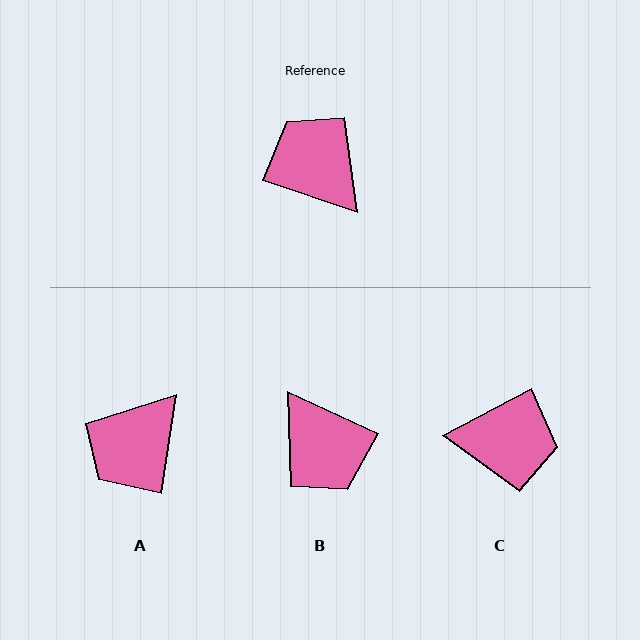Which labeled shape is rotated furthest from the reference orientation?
B, about 174 degrees away.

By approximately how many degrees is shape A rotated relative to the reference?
Approximately 100 degrees counter-clockwise.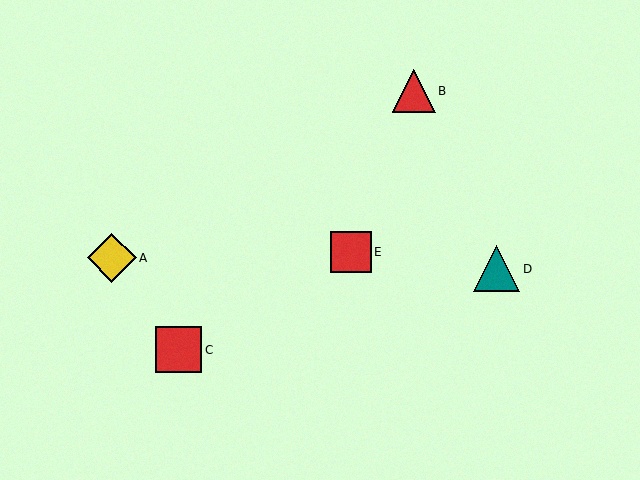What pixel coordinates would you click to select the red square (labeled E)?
Click at (351, 252) to select the red square E.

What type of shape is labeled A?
Shape A is a yellow diamond.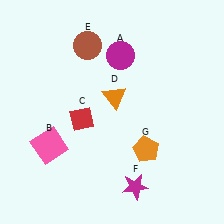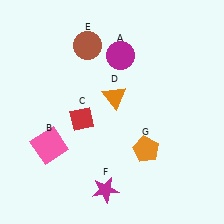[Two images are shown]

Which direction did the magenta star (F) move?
The magenta star (F) moved left.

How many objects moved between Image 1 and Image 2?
1 object moved between the two images.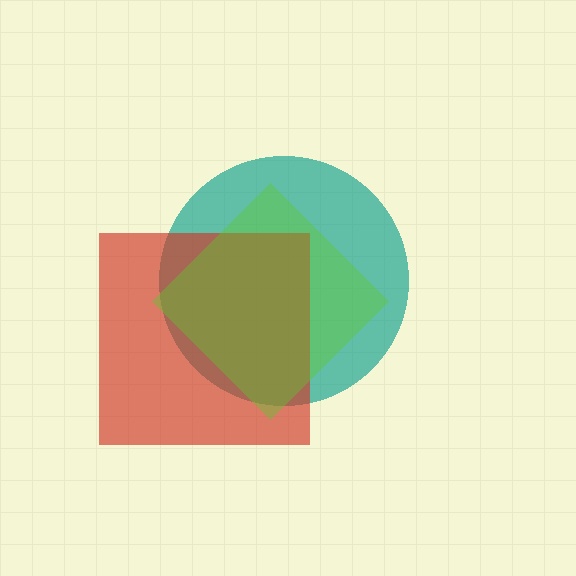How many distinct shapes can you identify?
There are 3 distinct shapes: a teal circle, a red square, a lime diamond.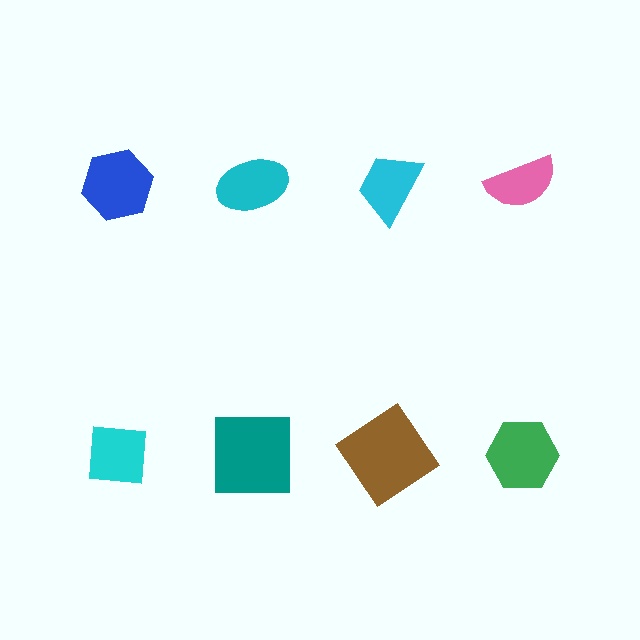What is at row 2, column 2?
A teal square.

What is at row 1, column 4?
A pink semicircle.